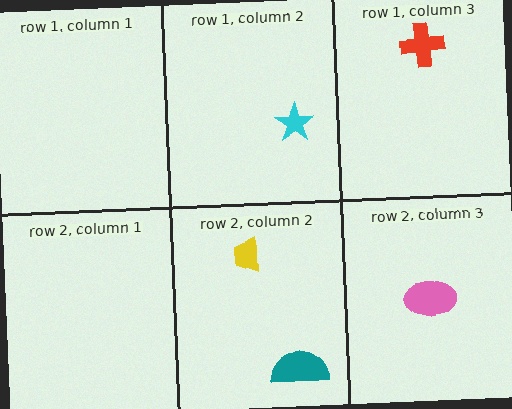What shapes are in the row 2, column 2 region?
The teal semicircle, the yellow trapezoid.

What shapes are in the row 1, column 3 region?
The red cross.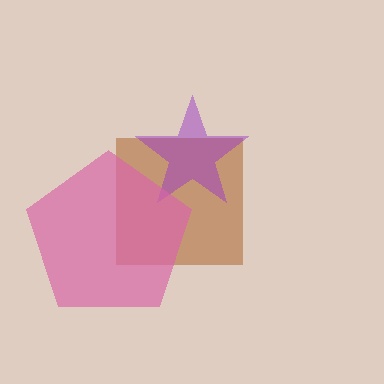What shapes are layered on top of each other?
The layered shapes are: a brown square, a purple star, a pink pentagon.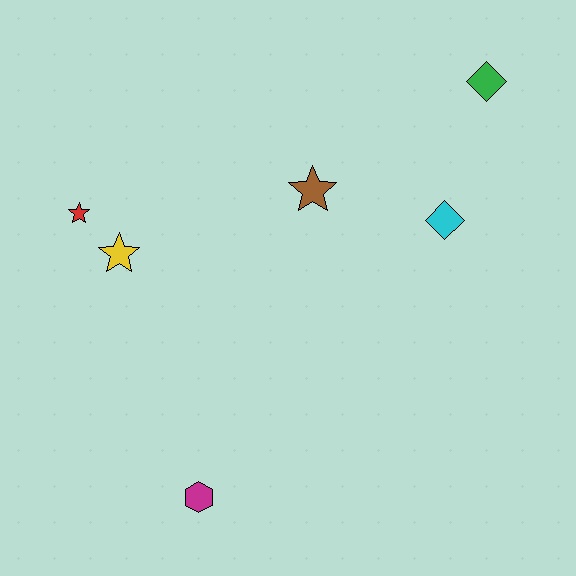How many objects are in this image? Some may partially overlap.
There are 6 objects.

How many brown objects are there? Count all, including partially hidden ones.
There is 1 brown object.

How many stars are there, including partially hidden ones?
There are 3 stars.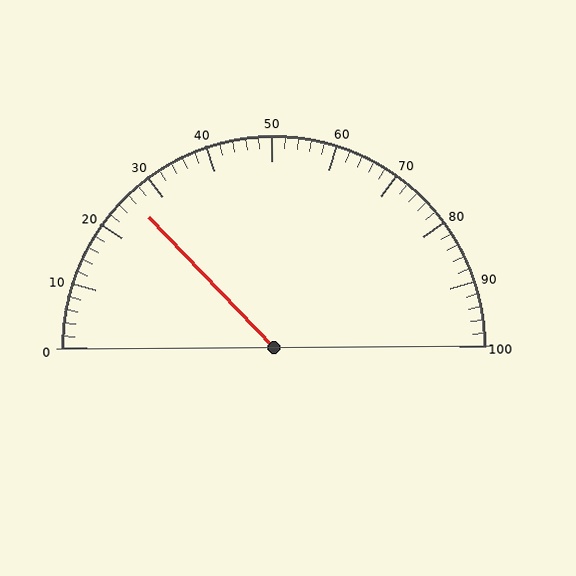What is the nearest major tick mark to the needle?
The nearest major tick mark is 30.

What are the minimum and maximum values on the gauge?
The gauge ranges from 0 to 100.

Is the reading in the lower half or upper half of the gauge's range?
The reading is in the lower half of the range (0 to 100).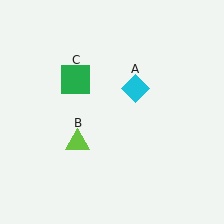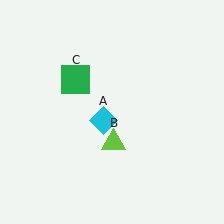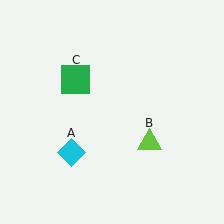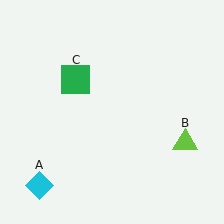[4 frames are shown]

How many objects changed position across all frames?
2 objects changed position: cyan diamond (object A), lime triangle (object B).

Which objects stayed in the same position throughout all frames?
Green square (object C) remained stationary.